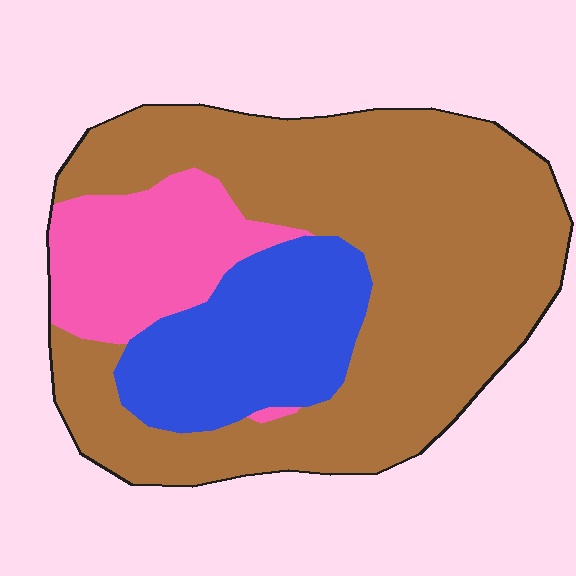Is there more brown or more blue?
Brown.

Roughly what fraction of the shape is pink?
Pink covers 16% of the shape.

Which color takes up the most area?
Brown, at roughly 65%.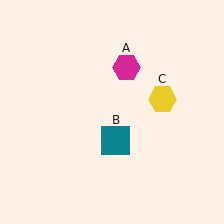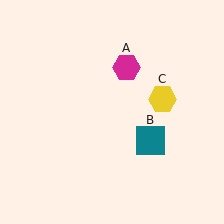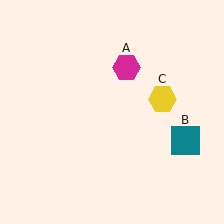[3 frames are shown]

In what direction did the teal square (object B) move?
The teal square (object B) moved right.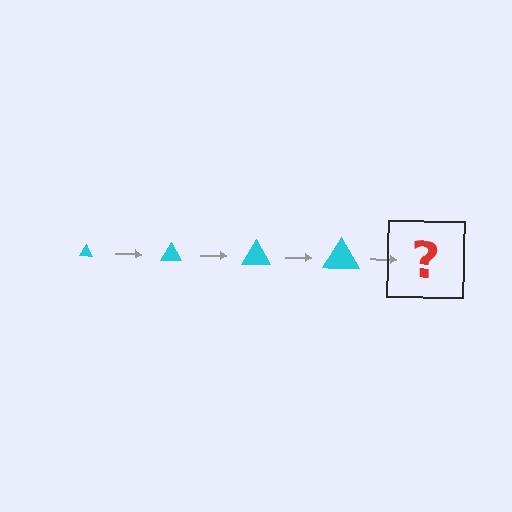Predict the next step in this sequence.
The next step is a cyan triangle, larger than the previous one.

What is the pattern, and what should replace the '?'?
The pattern is that the triangle gets progressively larger each step. The '?' should be a cyan triangle, larger than the previous one.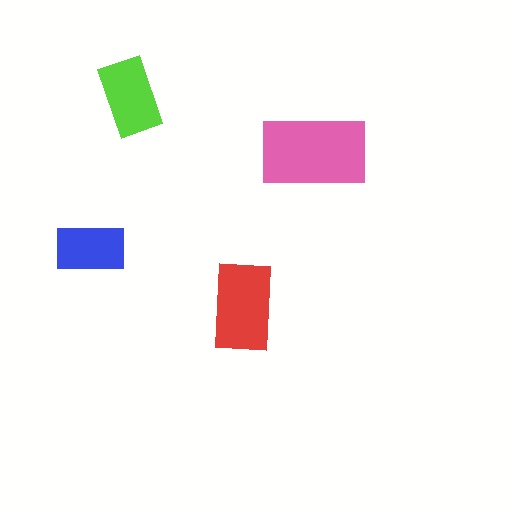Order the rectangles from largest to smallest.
the pink one, the red one, the lime one, the blue one.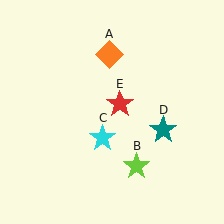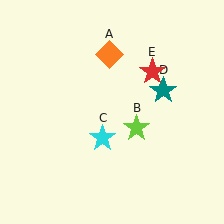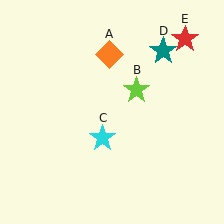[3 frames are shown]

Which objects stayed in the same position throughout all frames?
Orange diamond (object A) and cyan star (object C) remained stationary.